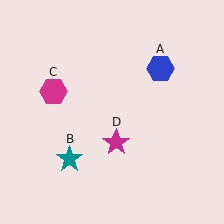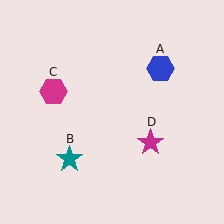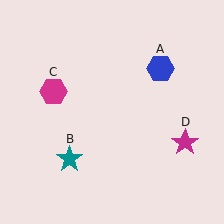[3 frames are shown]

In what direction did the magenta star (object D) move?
The magenta star (object D) moved right.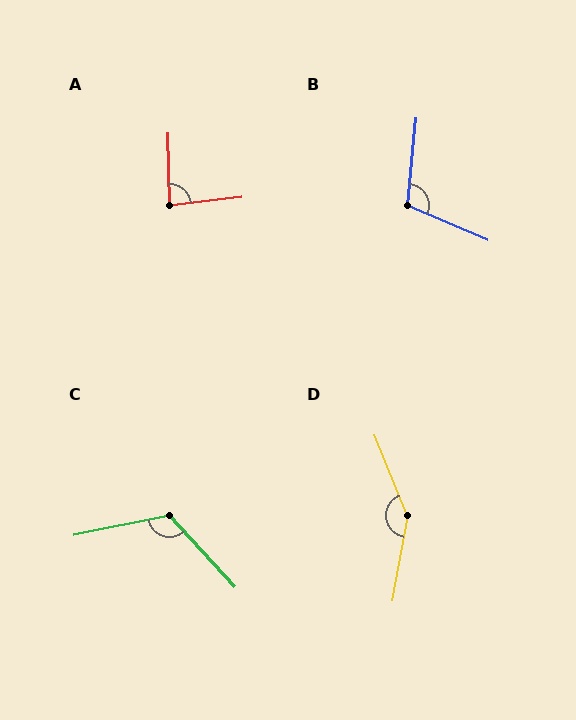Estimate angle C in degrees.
Approximately 121 degrees.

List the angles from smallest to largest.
A (85°), B (108°), C (121°), D (148°).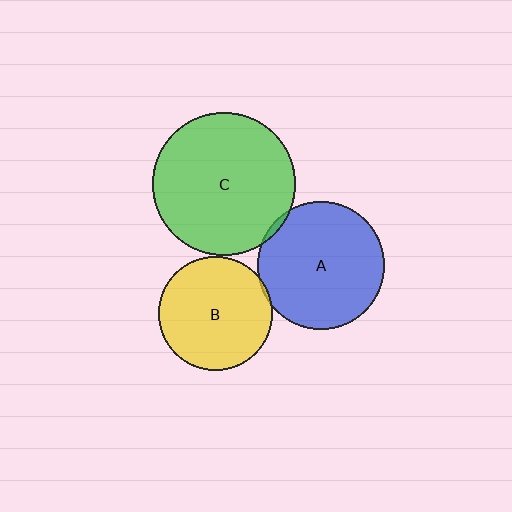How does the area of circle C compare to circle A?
Approximately 1.2 times.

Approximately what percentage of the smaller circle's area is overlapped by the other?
Approximately 5%.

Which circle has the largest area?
Circle C (green).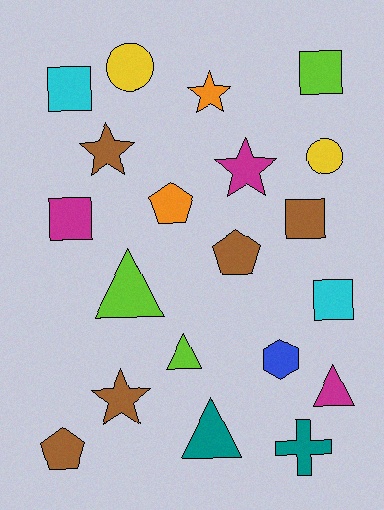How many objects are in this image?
There are 20 objects.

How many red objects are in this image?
There are no red objects.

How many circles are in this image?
There are 2 circles.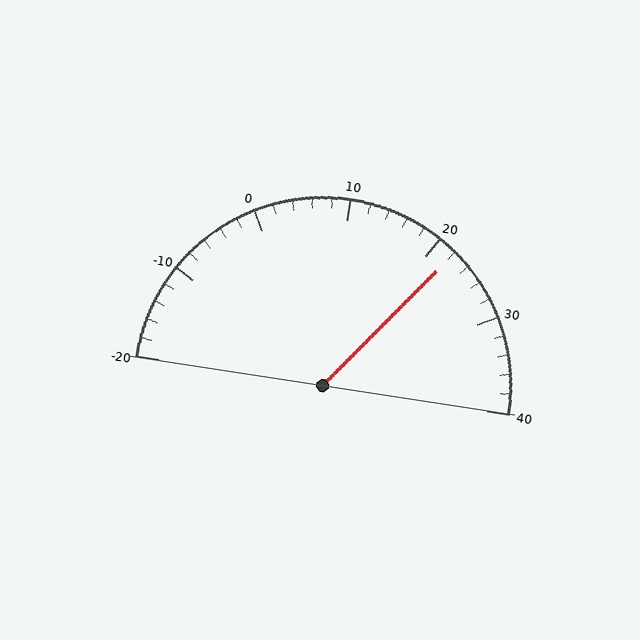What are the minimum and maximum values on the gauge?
The gauge ranges from -20 to 40.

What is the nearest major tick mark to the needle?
The nearest major tick mark is 20.